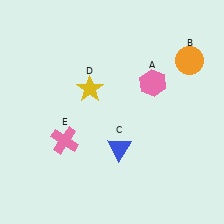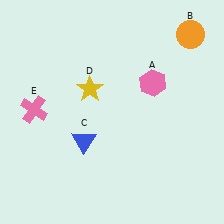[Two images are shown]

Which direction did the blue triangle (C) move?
The blue triangle (C) moved left.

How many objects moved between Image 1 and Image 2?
3 objects moved between the two images.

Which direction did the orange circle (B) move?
The orange circle (B) moved up.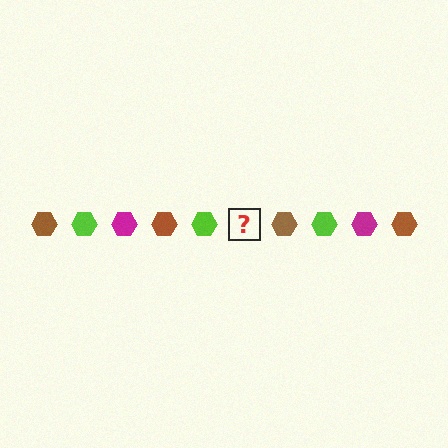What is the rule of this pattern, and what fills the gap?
The rule is that the pattern cycles through brown, lime, magenta hexagons. The gap should be filled with a magenta hexagon.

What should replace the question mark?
The question mark should be replaced with a magenta hexagon.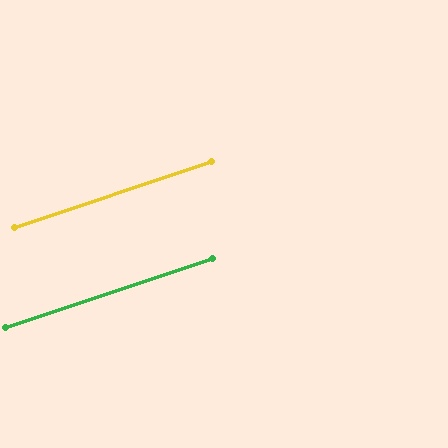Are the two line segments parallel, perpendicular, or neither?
Parallel — their directions differ by only 0.1°.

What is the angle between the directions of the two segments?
Approximately 0 degrees.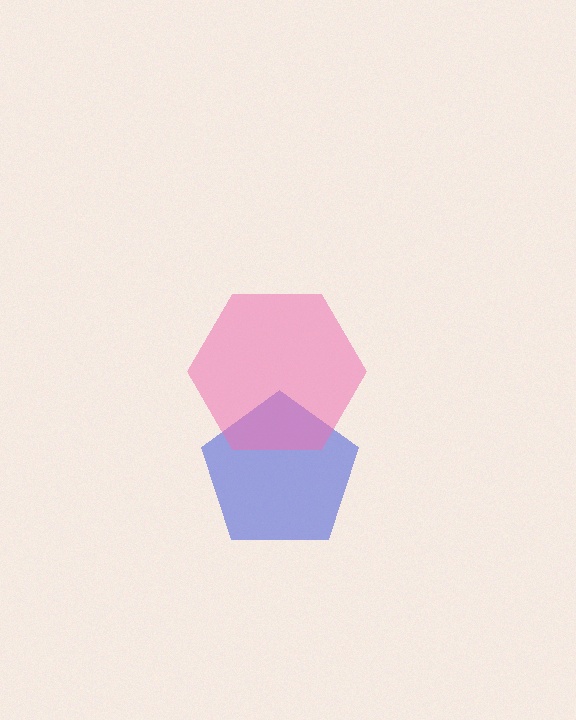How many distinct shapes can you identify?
There are 2 distinct shapes: a blue pentagon, a pink hexagon.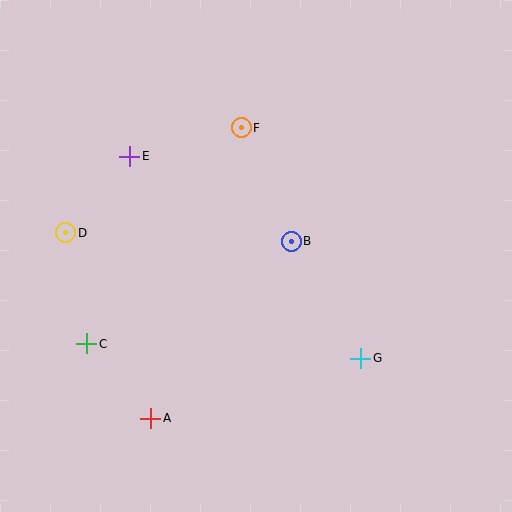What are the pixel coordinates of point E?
Point E is at (130, 156).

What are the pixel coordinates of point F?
Point F is at (241, 128).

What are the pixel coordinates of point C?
Point C is at (87, 344).